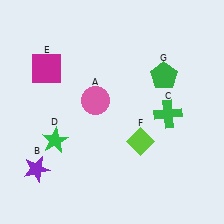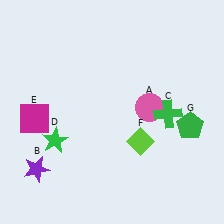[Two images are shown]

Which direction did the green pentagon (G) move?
The green pentagon (G) moved down.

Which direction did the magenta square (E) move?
The magenta square (E) moved down.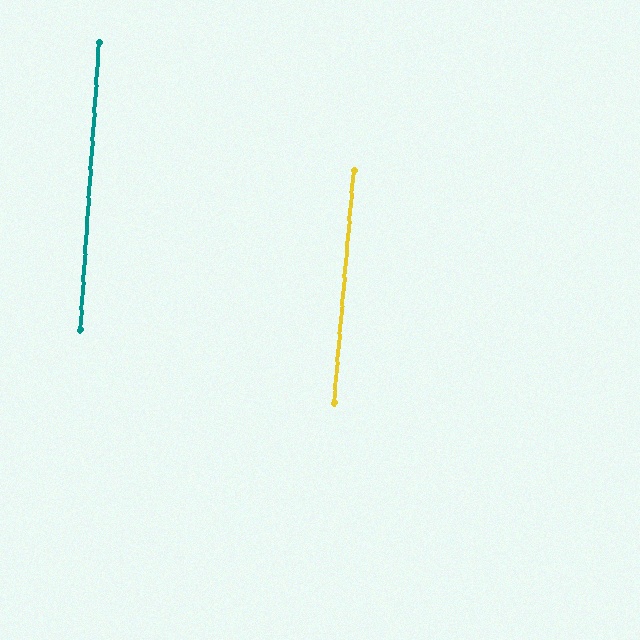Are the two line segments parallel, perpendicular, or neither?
Parallel — their directions differ by only 1.3°.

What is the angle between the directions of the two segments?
Approximately 1 degree.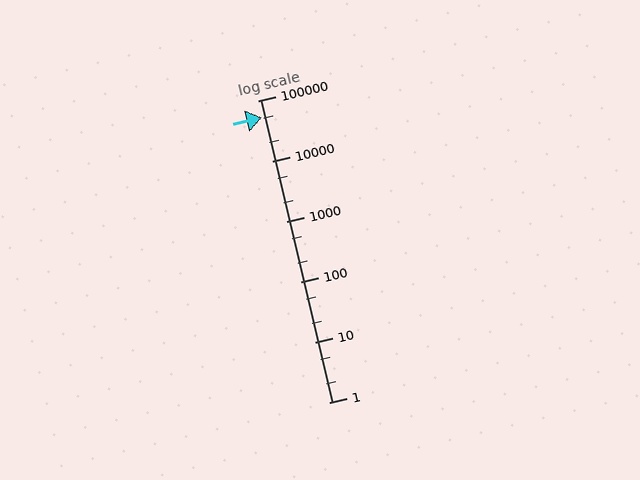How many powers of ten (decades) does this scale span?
The scale spans 5 decades, from 1 to 100000.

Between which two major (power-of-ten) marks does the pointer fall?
The pointer is between 10000 and 100000.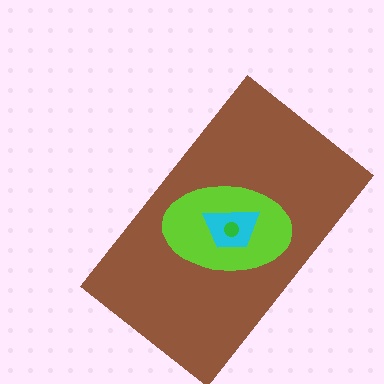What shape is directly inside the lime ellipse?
The cyan trapezoid.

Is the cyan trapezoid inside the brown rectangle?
Yes.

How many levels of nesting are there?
4.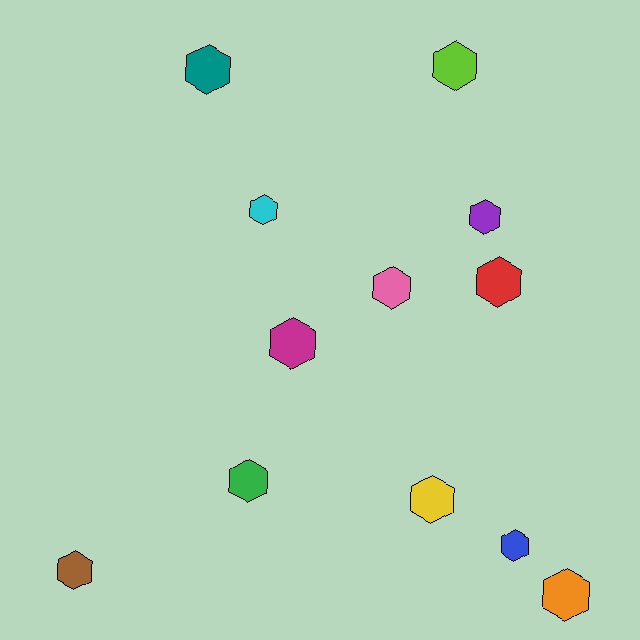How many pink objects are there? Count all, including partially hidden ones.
There is 1 pink object.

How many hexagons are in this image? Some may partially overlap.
There are 12 hexagons.